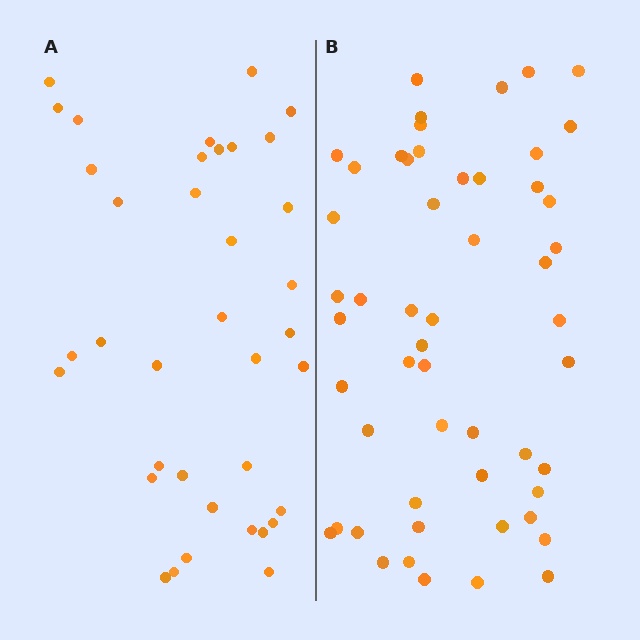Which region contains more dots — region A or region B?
Region B (the right region) has more dots.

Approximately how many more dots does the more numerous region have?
Region B has approximately 15 more dots than region A.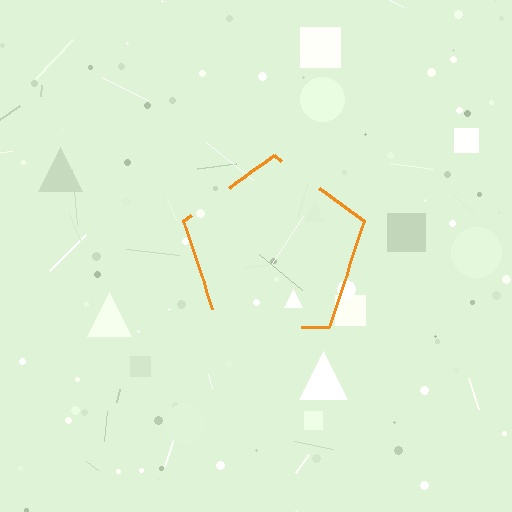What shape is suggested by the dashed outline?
The dashed outline suggests a pentagon.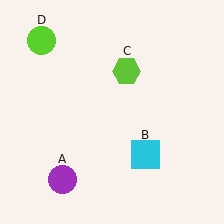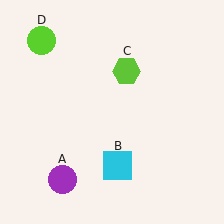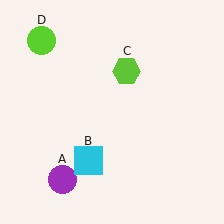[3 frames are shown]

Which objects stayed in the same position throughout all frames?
Purple circle (object A) and lime hexagon (object C) and lime circle (object D) remained stationary.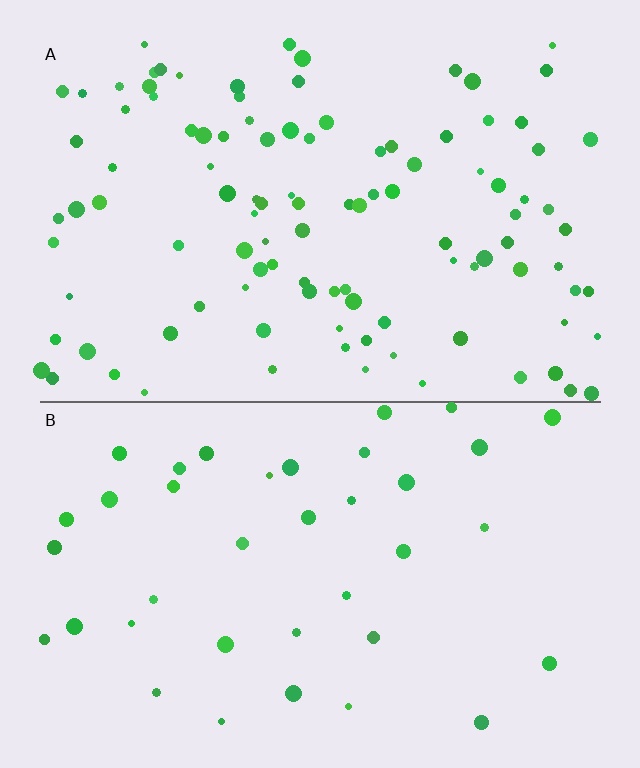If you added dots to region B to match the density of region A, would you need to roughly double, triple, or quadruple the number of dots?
Approximately triple.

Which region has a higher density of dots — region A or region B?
A (the top).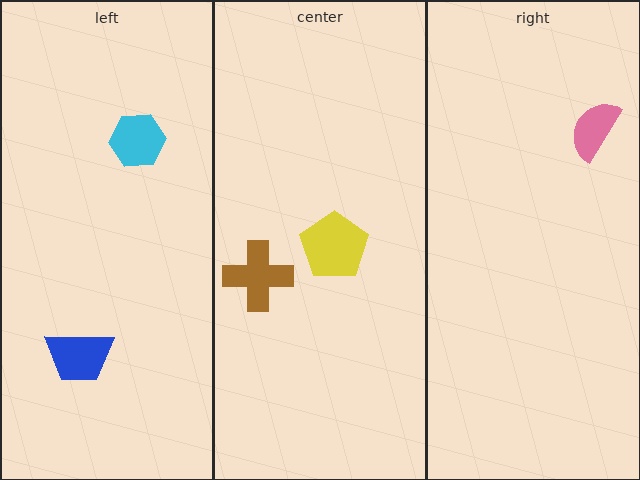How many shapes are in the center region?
2.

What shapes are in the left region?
The blue trapezoid, the cyan hexagon.